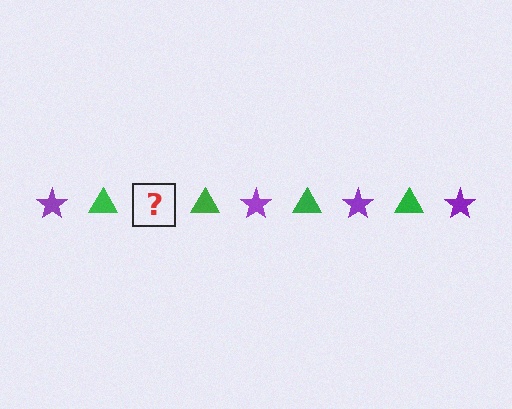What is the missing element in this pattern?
The missing element is a purple star.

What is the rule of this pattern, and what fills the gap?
The rule is that the pattern alternates between purple star and green triangle. The gap should be filled with a purple star.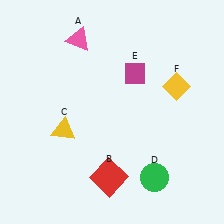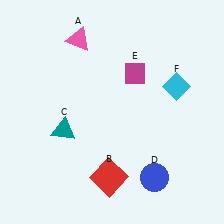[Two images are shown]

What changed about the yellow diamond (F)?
In Image 1, F is yellow. In Image 2, it changed to cyan.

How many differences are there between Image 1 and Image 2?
There are 3 differences between the two images.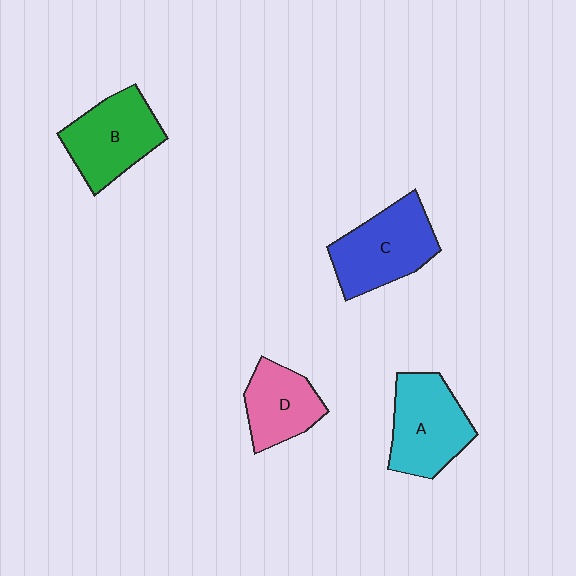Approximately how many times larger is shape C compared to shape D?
Approximately 1.4 times.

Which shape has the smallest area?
Shape D (pink).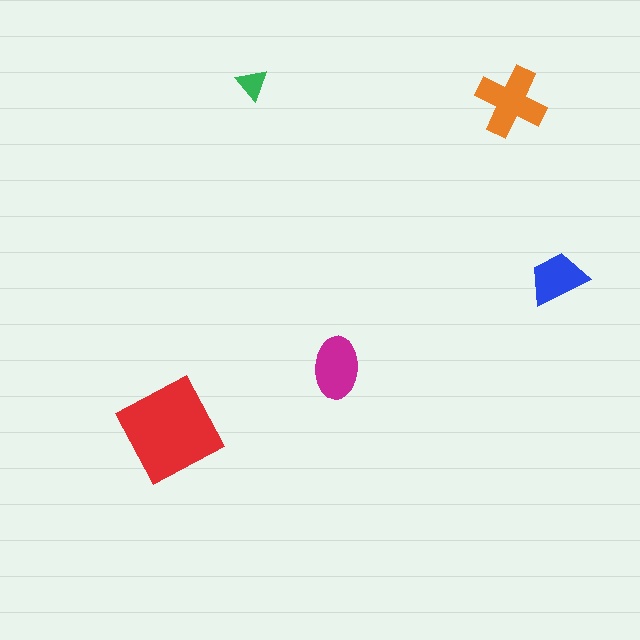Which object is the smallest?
The green triangle.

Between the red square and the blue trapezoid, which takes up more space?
The red square.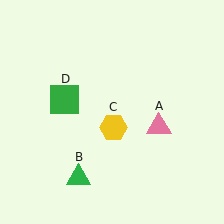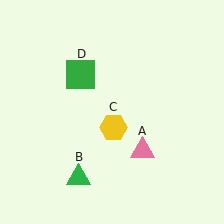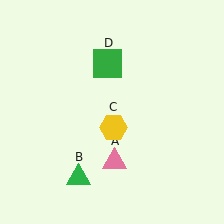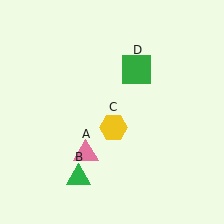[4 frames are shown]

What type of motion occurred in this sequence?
The pink triangle (object A), green square (object D) rotated clockwise around the center of the scene.